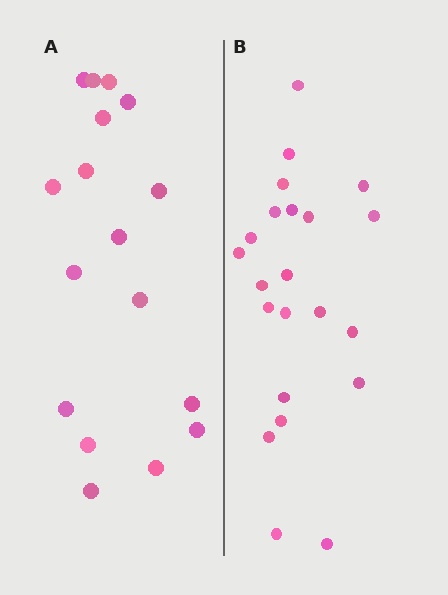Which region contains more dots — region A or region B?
Region B (the right region) has more dots.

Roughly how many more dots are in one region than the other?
Region B has about 5 more dots than region A.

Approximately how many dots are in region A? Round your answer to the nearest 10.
About 20 dots. (The exact count is 17, which rounds to 20.)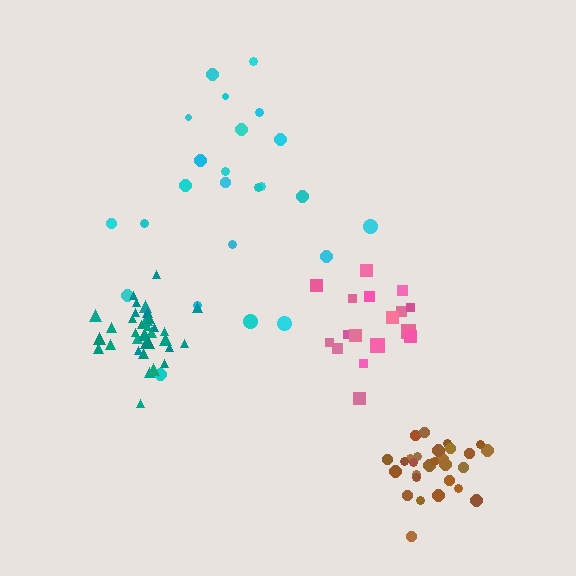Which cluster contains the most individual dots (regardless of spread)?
Teal (35).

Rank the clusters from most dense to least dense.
teal, brown, pink, cyan.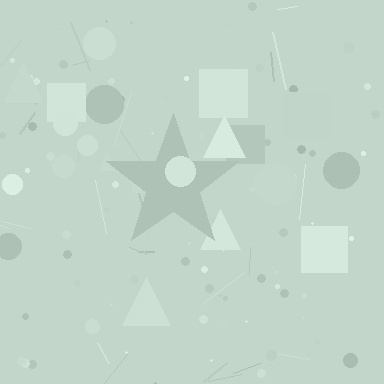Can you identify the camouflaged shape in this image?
The camouflaged shape is a star.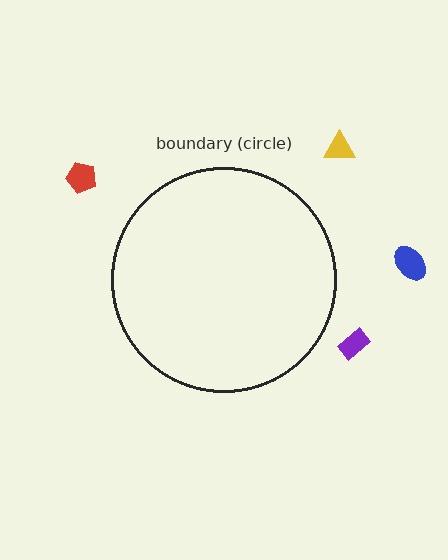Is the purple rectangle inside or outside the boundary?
Outside.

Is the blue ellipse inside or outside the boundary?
Outside.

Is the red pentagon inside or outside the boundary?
Outside.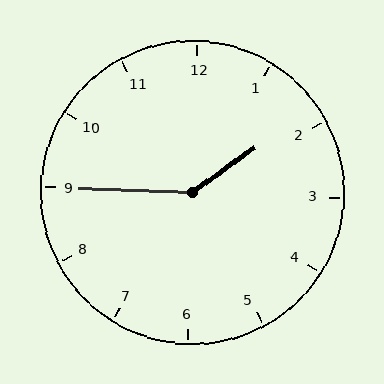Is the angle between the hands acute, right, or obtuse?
It is obtuse.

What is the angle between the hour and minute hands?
Approximately 142 degrees.